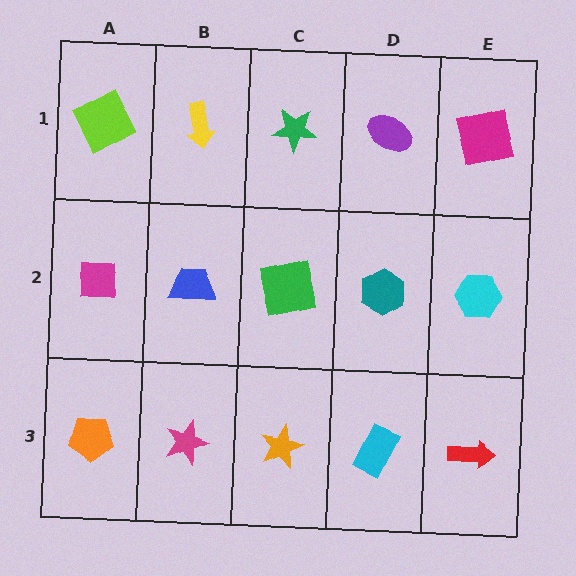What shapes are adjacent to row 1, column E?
A cyan hexagon (row 2, column E), a purple ellipse (row 1, column D).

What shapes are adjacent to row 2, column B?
A yellow arrow (row 1, column B), a magenta star (row 3, column B), a magenta square (row 2, column A), a green square (row 2, column C).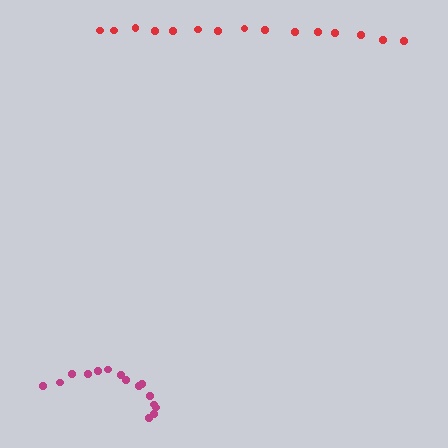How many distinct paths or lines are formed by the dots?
There are 2 distinct paths.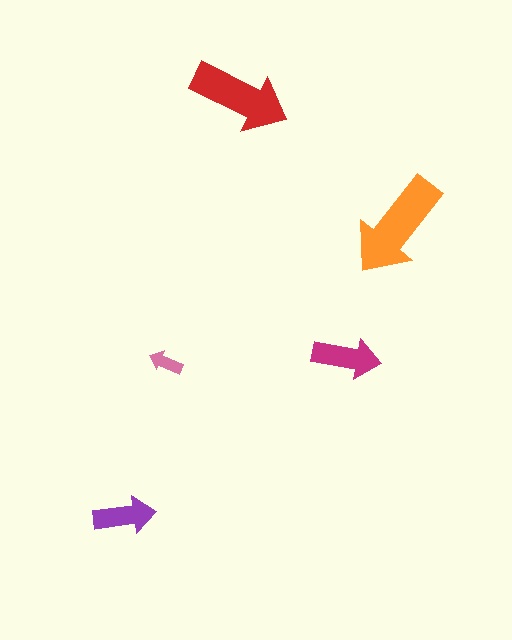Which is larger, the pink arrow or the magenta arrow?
The magenta one.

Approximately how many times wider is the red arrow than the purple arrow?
About 1.5 times wider.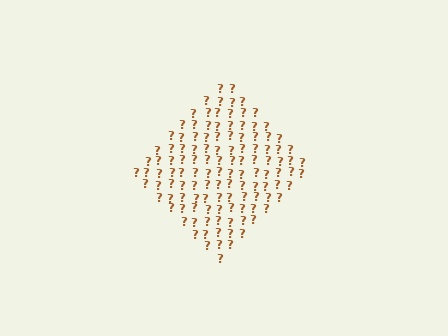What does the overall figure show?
The overall figure shows a diamond.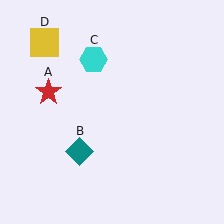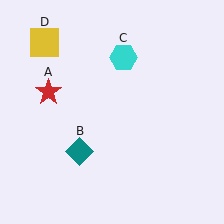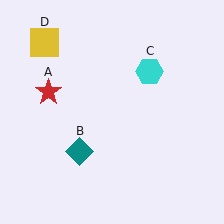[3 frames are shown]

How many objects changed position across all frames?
1 object changed position: cyan hexagon (object C).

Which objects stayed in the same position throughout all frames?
Red star (object A) and teal diamond (object B) and yellow square (object D) remained stationary.